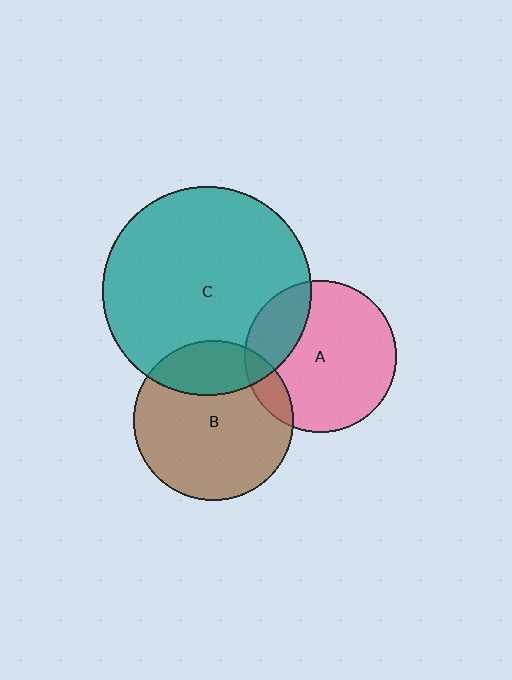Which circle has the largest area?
Circle C (teal).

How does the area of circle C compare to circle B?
Approximately 1.7 times.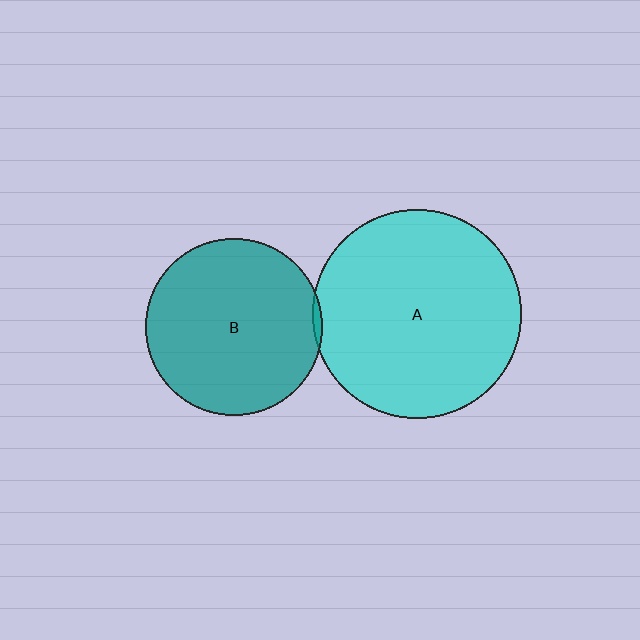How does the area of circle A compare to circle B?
Approximately 1.4 times.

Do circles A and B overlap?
Yes.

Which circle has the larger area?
Circle A (cyan).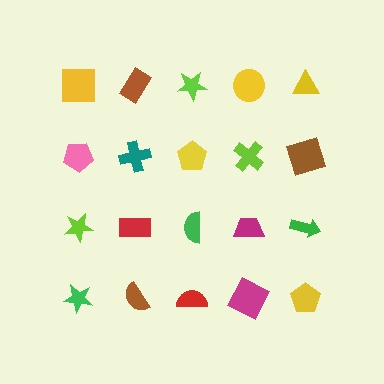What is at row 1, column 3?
A lime star.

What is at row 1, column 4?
A yellow circle.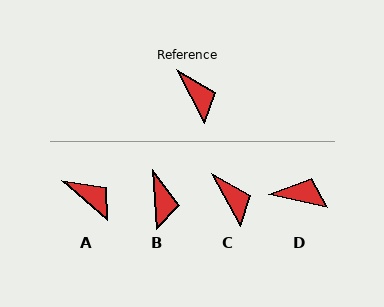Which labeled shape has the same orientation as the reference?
C.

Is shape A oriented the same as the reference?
No, it is off by about 21 degrees.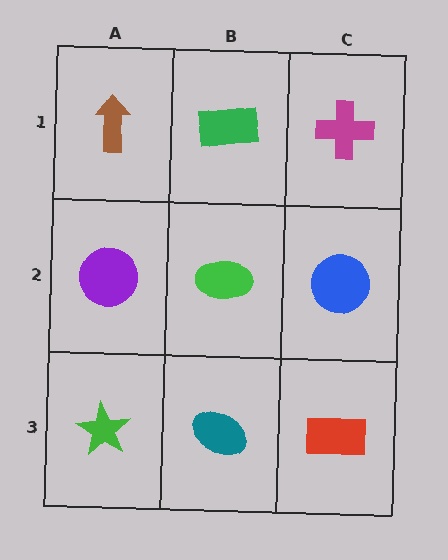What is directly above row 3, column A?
A purple circle.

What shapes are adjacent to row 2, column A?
A brown arrow (row 1, column A), a green star (row 3, column A), a green ellipse (row 2, column B).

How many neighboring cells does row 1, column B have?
3.